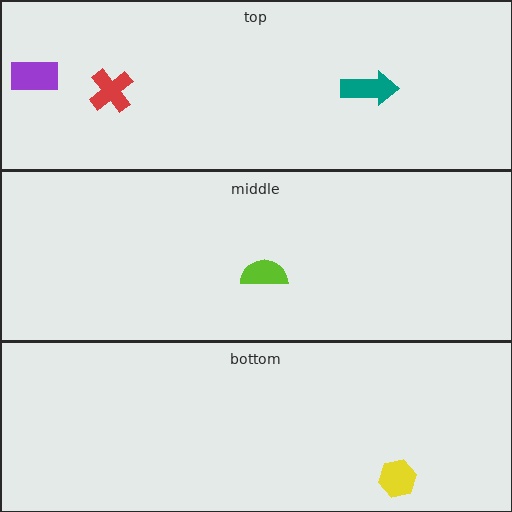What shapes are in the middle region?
The lime semicircle.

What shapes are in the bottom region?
The yellow hexagon.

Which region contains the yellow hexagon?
The bottom region.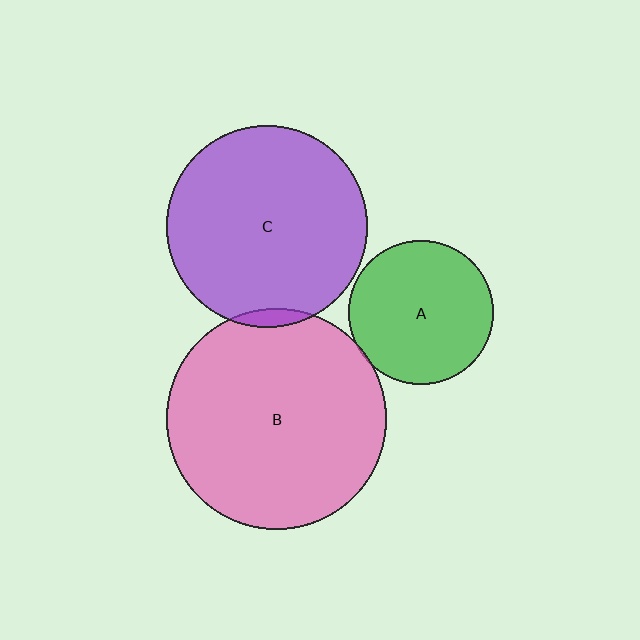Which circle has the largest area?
Circle B (pink).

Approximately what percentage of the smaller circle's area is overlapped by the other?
Approximately 5%.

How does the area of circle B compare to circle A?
Approximately 2.3 times.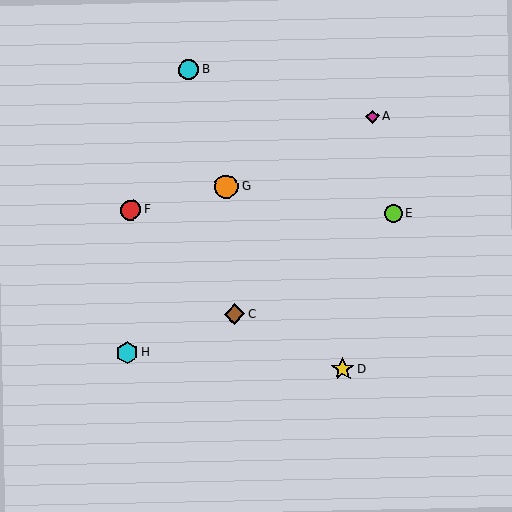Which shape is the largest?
The orange circle (labeled G) is the largest.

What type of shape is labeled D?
Shape D is a yellow star.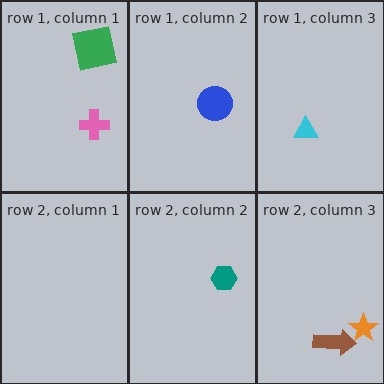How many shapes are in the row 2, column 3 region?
2.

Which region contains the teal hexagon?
The row 2, column 2 region.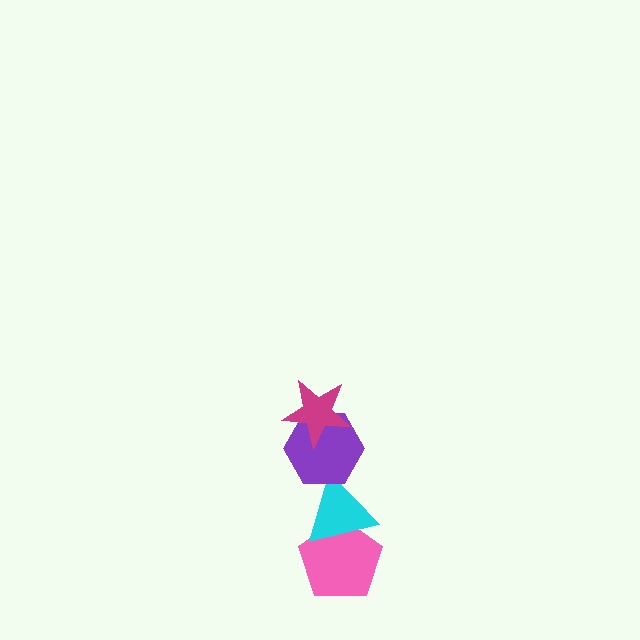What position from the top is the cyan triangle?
The cyan triangle is 3rd from the top.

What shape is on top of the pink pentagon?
The cyan triangle is on top of the pink pentagon.